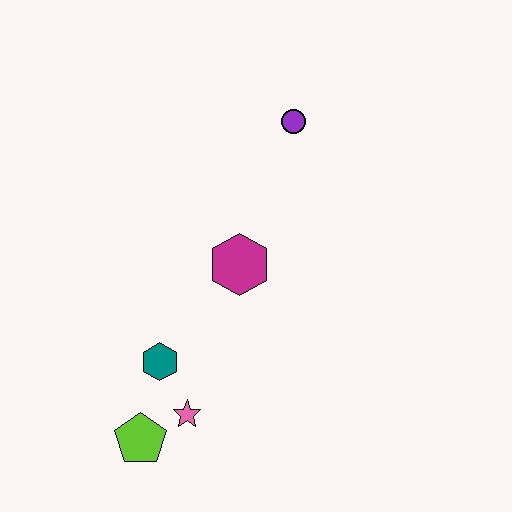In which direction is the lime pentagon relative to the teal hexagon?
The lime pentagon is below the teal hexagon.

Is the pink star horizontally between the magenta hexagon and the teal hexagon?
Yes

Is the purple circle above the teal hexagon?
Yes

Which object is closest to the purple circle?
The magenta hexagon is closest to the purple circle.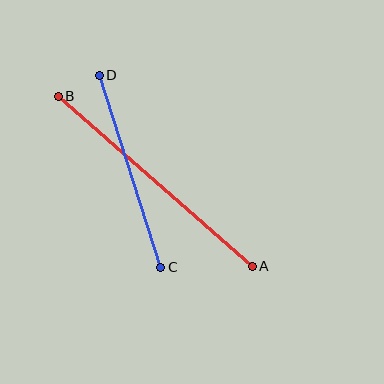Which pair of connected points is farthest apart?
Points A and B are farthest apart.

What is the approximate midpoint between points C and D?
The midpoint is at approximately (130, 171) pixels.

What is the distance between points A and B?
The distance is approximately 258 pixels.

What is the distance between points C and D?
The distance is approximately 202 pixels.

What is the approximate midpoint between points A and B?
The midpoint is at approximately (155, 181) pixels.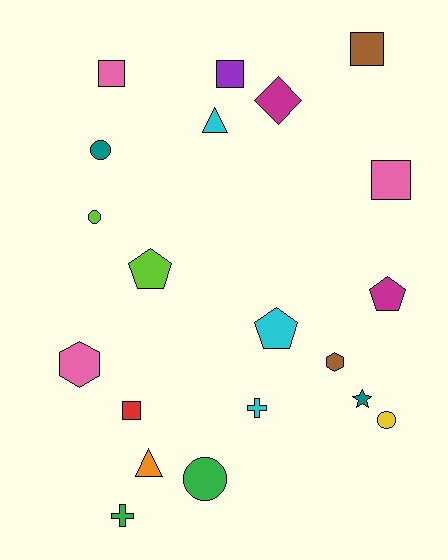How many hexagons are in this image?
There are 2 hexagons.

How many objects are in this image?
There are 20 objects.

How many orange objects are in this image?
There is 1 orange object.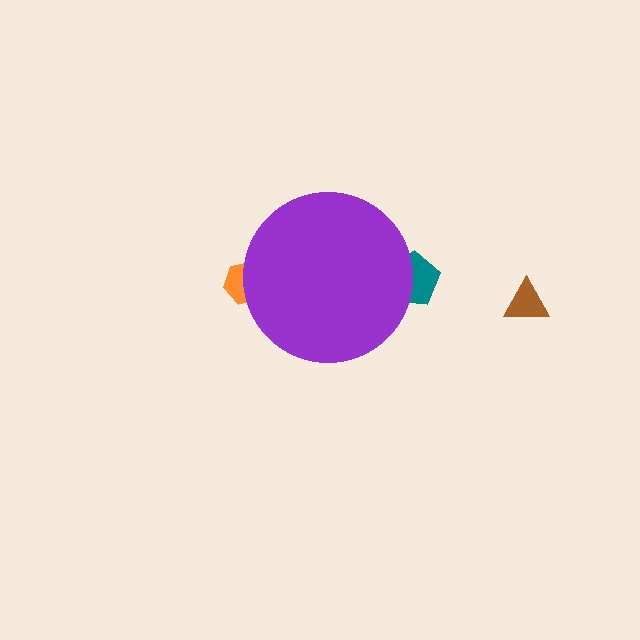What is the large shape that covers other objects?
A purple circle.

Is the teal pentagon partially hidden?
Yes, the teal pentagon is partially hidden behind the purple circle.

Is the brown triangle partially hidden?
No, the brown triangle is fully visible.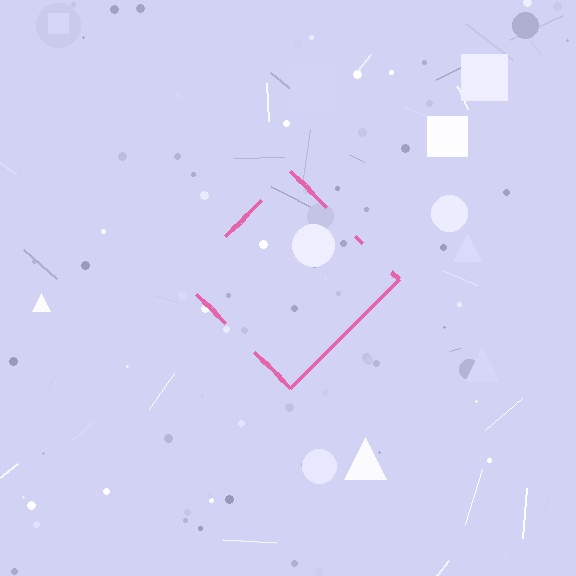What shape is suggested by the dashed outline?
The dashed outline suggests a diamond.